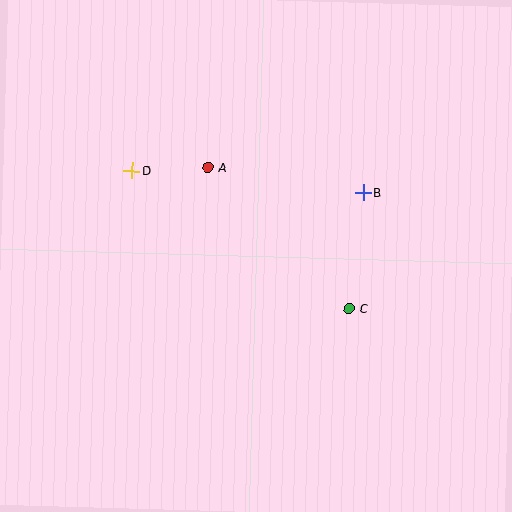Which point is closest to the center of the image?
Point A at (208, 168) is closest to the center.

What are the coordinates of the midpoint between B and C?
The midpoint between B and C is at (356, 251).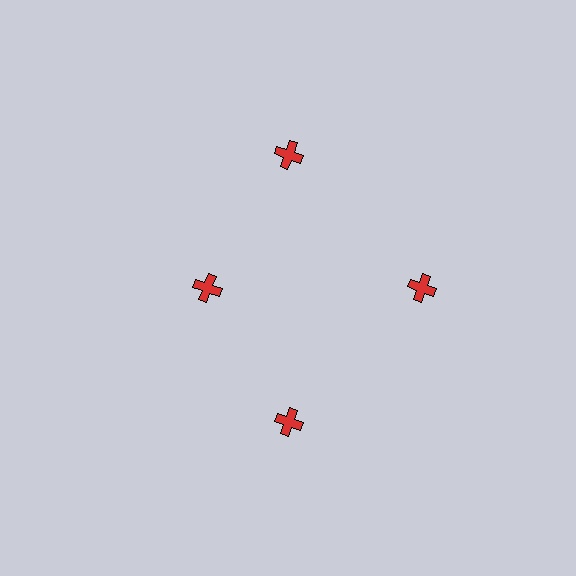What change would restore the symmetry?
The symmetry would be restored by moving it outward, back onto the ring so that all 4 crosses sit at equal angles and equal distance from the center.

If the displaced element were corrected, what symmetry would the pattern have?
It would have 4-fold rotational symmetry — the pattern would map onto itself every 90 degrees.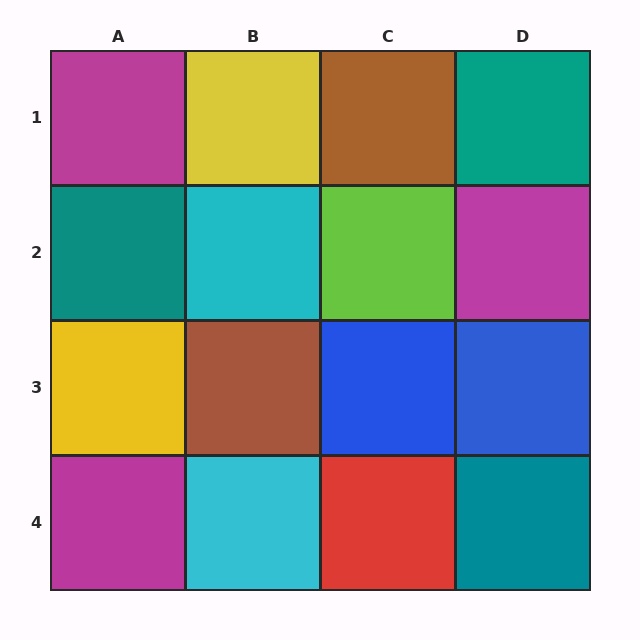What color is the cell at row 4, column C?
Red.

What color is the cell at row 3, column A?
Yellow.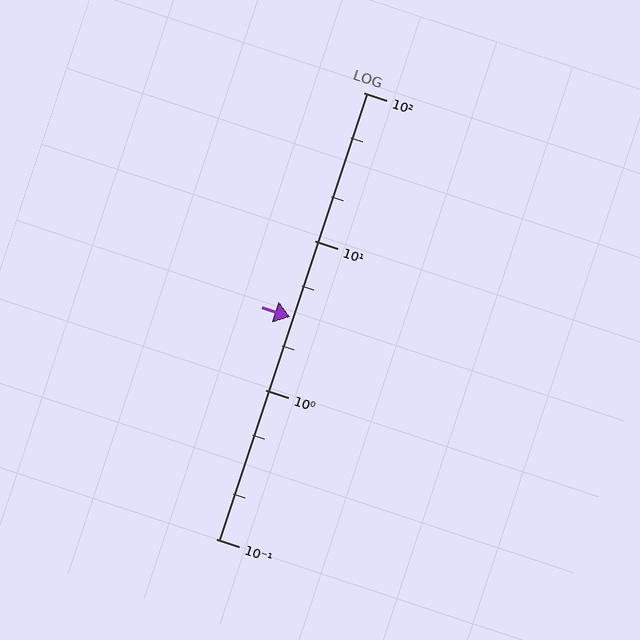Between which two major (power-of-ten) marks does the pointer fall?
The pointer is between 1 and 10.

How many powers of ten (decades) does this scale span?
The scale spans 3 decades, from 0.1 to 100.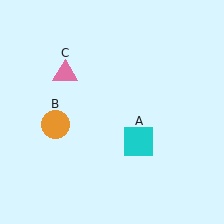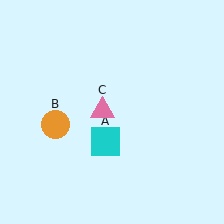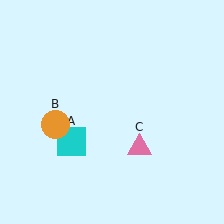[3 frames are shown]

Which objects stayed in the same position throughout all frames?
Orange circle (object B) remained stationary.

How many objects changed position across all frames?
2 objects changed position: cyan square (object A), pink triangle (object C).